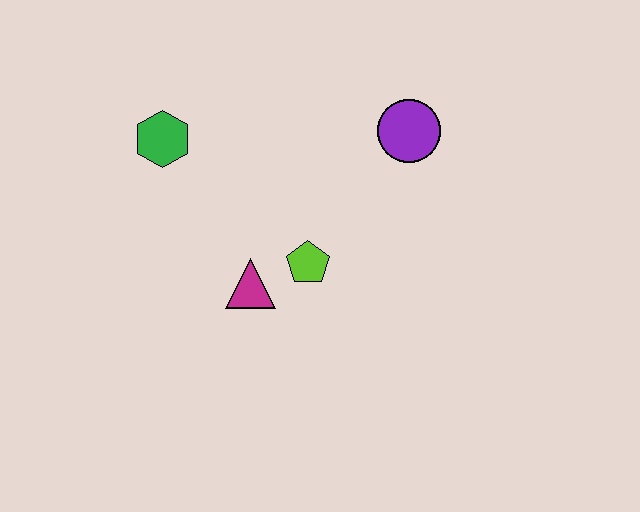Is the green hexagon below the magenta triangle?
No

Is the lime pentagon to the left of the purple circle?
Yes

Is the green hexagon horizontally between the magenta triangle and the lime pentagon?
No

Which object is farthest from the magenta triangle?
The purple circle is farthest from the magenta triangle.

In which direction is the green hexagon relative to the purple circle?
The green hexagon is to the left of the purple circle.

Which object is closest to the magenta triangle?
The lime pentagon is closest to the magenta triangle.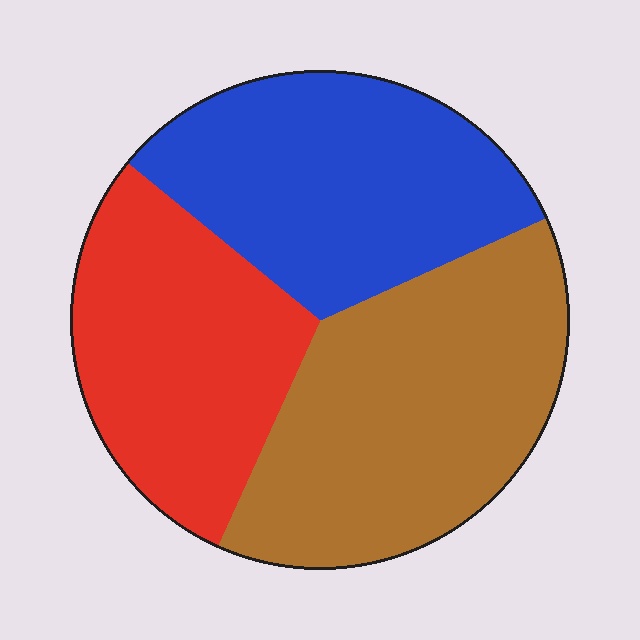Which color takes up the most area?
Brown, at roughly 40%.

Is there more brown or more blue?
Brown.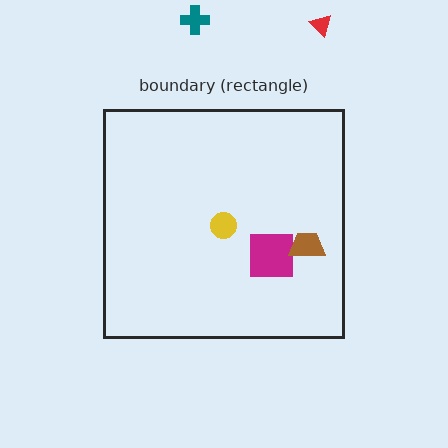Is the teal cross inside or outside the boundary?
Outside.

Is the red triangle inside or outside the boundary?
Outside.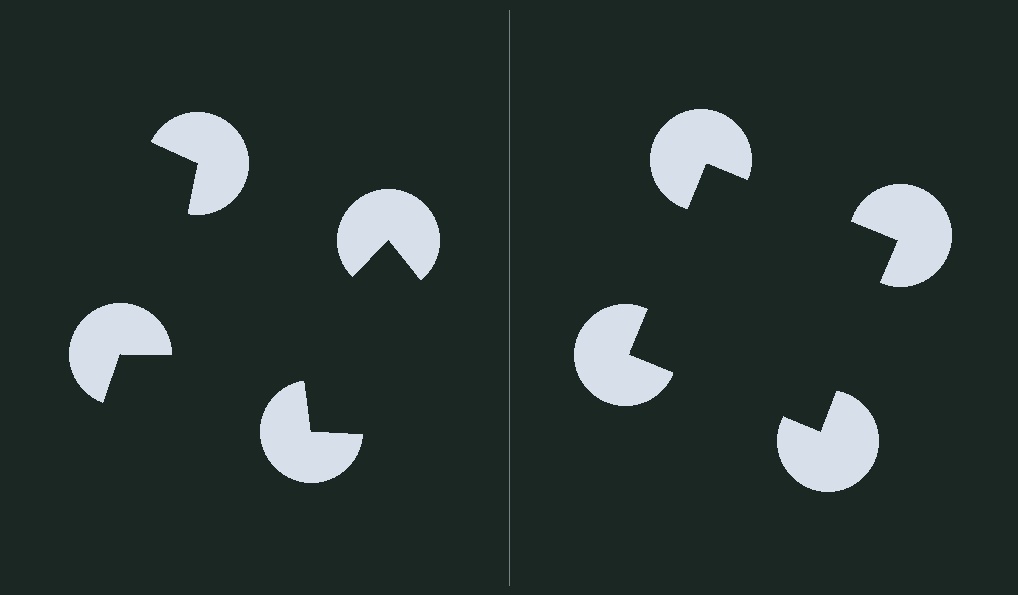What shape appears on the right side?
An illusory square.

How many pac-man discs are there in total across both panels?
8 — 4 on each side.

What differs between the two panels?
The pac-man discs are positioned identically on both sides; only the wedge orientations differ. On the right they align to a square; on the left they are misaligned.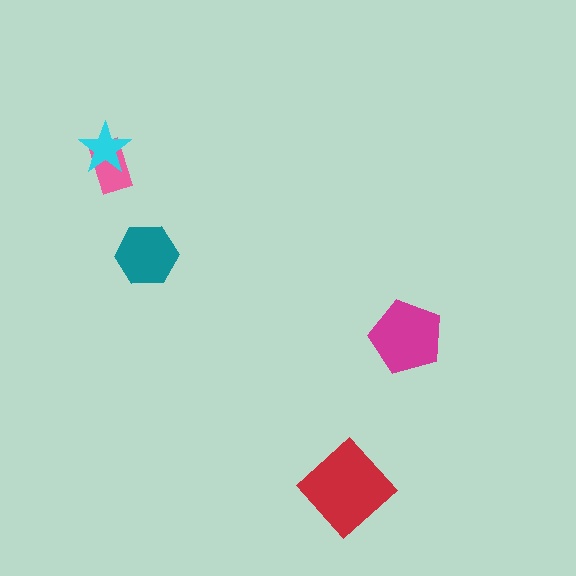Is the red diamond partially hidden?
No, no other shape covers it.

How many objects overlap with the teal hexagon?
0 objects overlap with the teal hexagon.